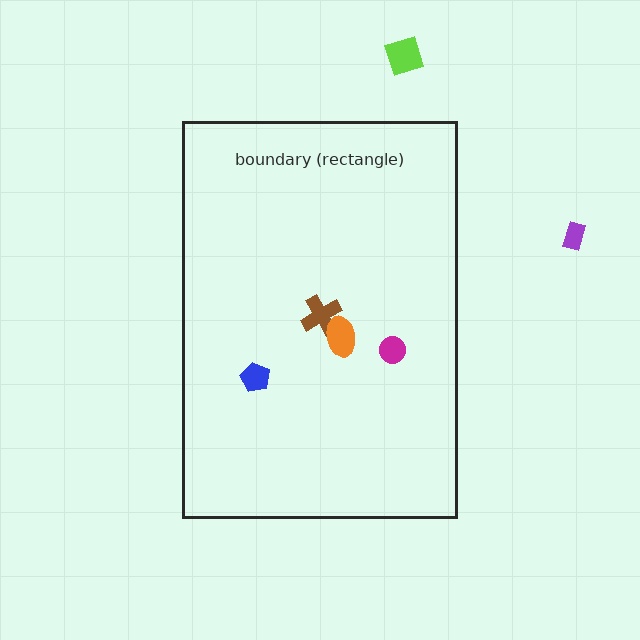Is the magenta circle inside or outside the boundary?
Inside.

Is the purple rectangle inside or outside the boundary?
Outside.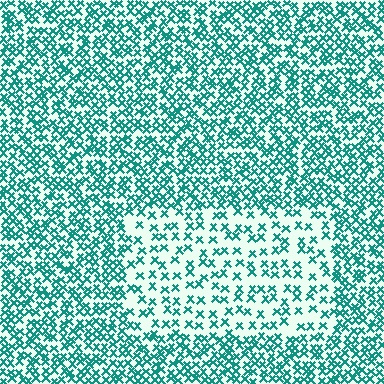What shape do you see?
I see a rectangle.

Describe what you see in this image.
The image contains small teal elements arranged at two different densities. A rectangle-shaped region is visible where the elements are less densely packed than the surrounding area.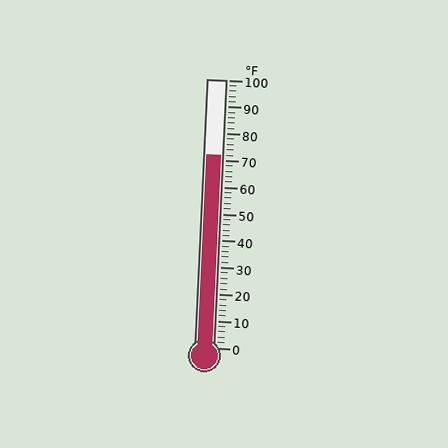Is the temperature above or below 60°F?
The temperature is above 60°F.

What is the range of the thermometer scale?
The thermometer scale ranges from 0°F to 100°F.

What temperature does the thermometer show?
The thermometer shows approximately 72°F.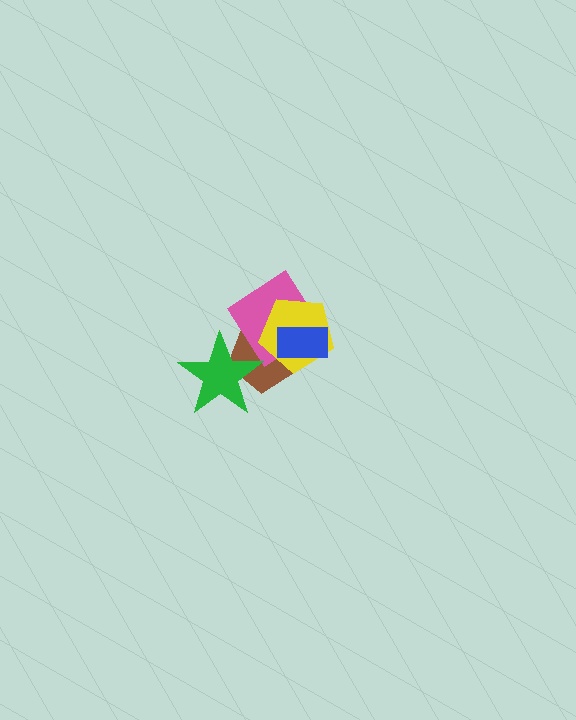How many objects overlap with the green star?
1 object overlaps with the green star.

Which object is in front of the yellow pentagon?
The blue rectangle is in front of the yellow pentagon.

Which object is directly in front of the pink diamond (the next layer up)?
The yellow pentagon is directly in front of the pink diamond.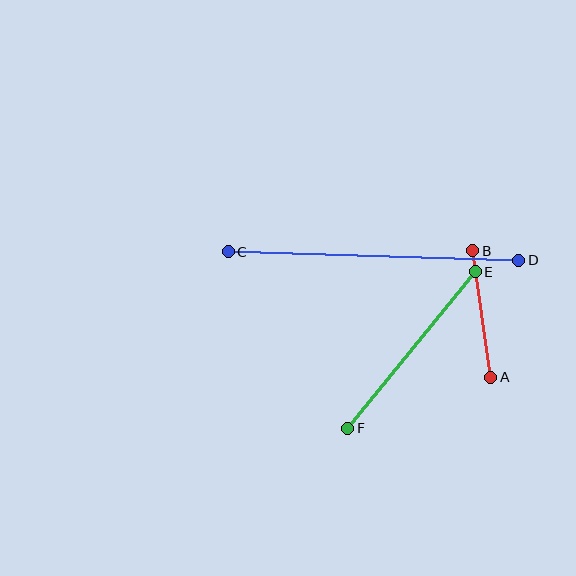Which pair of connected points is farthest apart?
Points C and D are farthest apart.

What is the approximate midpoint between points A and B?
The midpoint is at approximately (482, 314) pixels.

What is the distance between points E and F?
The distance is approximately 202 pixels.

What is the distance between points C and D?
The distance is approximately 290 pixels.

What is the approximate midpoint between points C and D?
The midpoint is at approximately (374, 256) pixels.